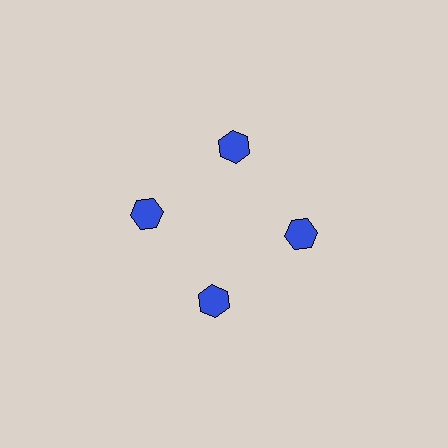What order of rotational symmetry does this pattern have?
This pattern has 4-fold rotational symmetry.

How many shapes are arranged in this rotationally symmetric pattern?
There are 4 shapes, arranged in 4 groups of 1.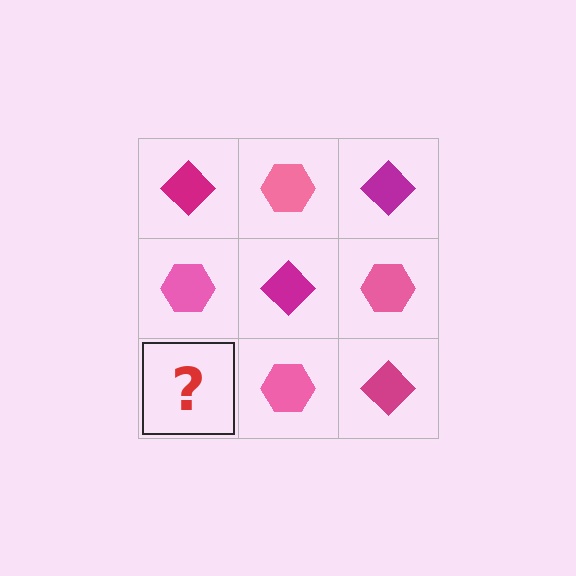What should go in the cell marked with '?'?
The missing cell should contain a magenta diamond.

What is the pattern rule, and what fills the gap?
The rule is that it alternates magenta diamond and pink hexagon in a checkerboard pattern. The gap should be filled with a magenta diamond.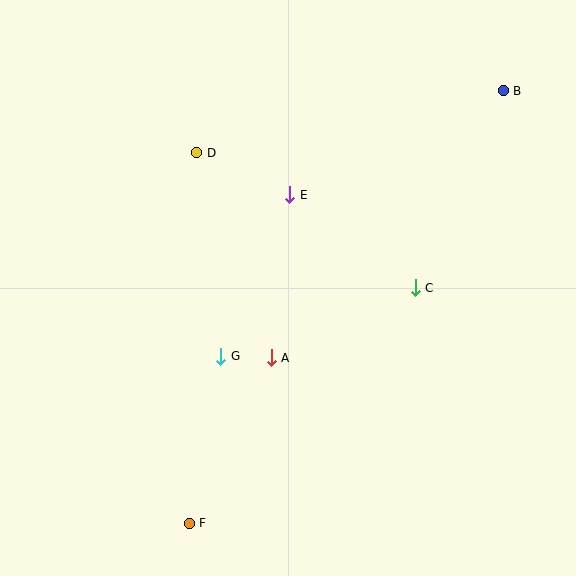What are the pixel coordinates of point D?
Point D is at (197, 153).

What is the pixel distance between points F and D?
The distance between F and D is 371 pixels.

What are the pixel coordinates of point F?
Point F is at (189, 523).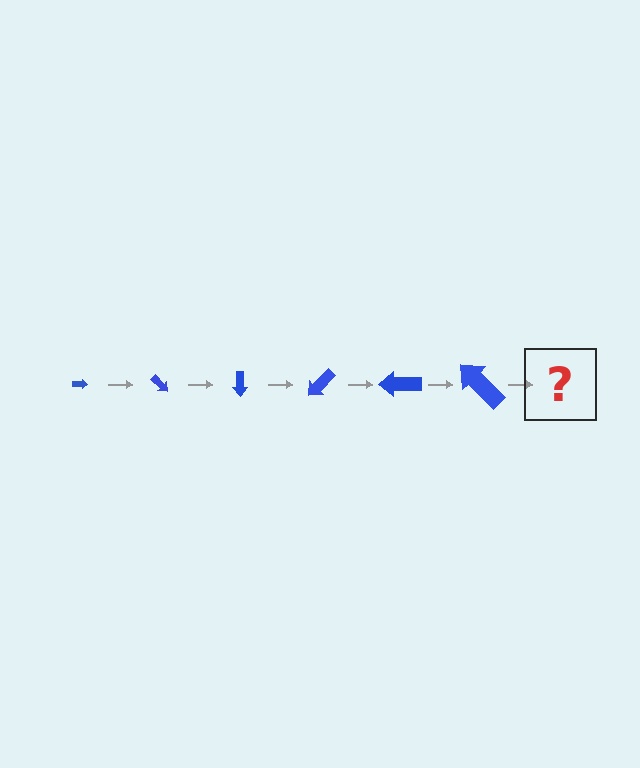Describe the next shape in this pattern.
It should be an arrow, larger than the previous one and rotated 270 degrees from the start.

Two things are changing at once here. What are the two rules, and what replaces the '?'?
The two rules are that the arrow grows larger each step and it rotates 45 degrees each step. The '?' should be an arrow, larger than the previous one and rotated 270 degrees from the start.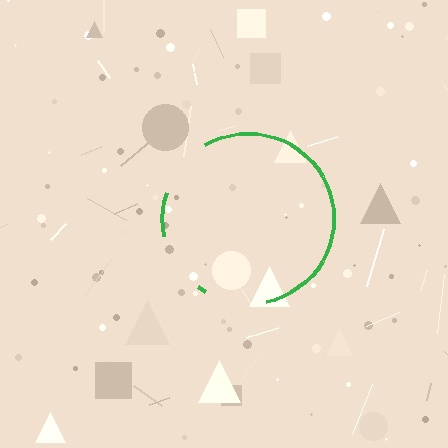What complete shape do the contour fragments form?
The contour fragments form a circle.